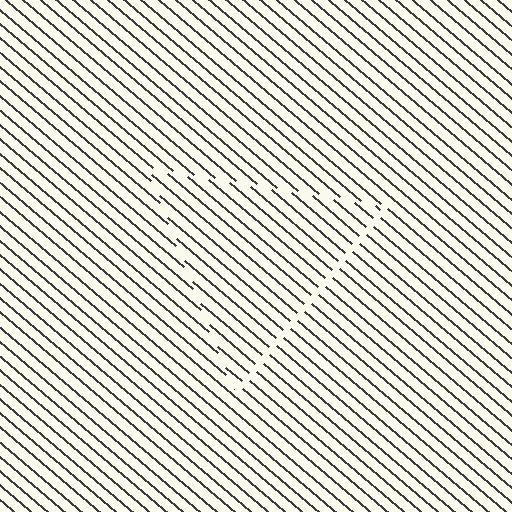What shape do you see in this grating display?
An illusory triangle. The interior of the shape contains the same grating, shifted by half a period — the contour is defined by the phase discontinuity where line-ends from the inner and outer gratings abut.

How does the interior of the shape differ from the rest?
The interior of the shape contains the same grating, shifted by half a period — the contour is defined by the phase discontinuity where line-ends from the inner and outer gratings abut.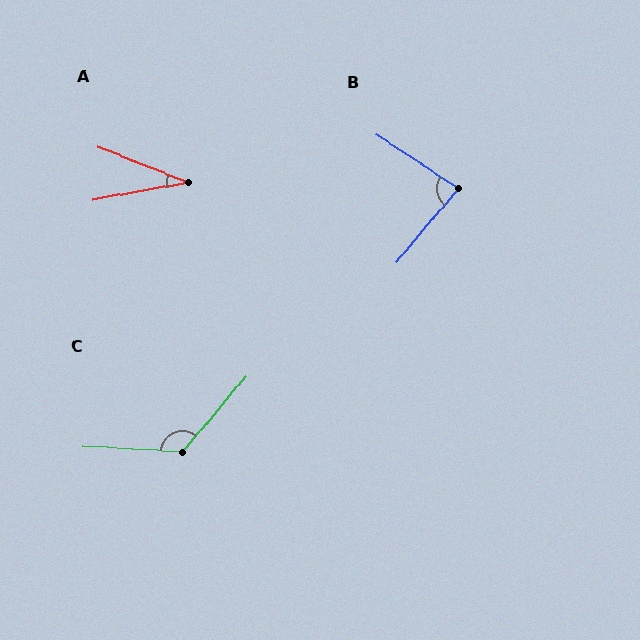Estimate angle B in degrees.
Approximately 84 degrees.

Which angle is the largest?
C, at approximately 127 degrees.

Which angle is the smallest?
A, at approximately 32 degrees.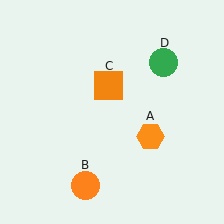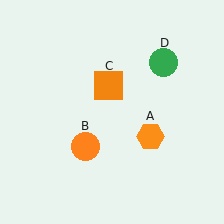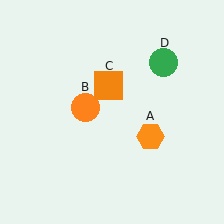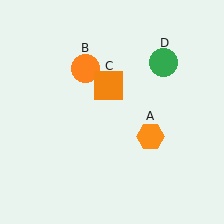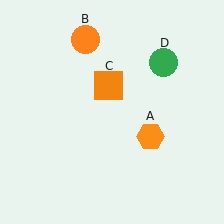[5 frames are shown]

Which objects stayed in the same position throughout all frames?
Orange hexagon (object A) and orange square (object C) and green circle (object D) remained stationary.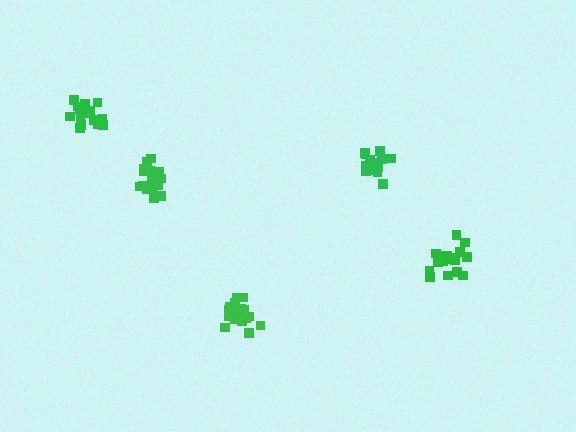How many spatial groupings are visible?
There are 5 spatial groupings.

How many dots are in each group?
Group 1: 17 dots, Group 2: 18 dots, Group 3: 17 dots, Group 4: 18 dots, Group 5: 18 dots (88 total).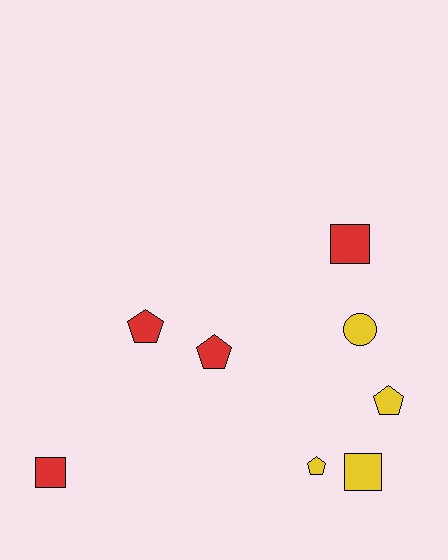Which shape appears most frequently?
Pentagon, with 4 objects.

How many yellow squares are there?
There is 1 yellow square.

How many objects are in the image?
There are 8 objects.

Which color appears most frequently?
Yellow, with 4 objects.